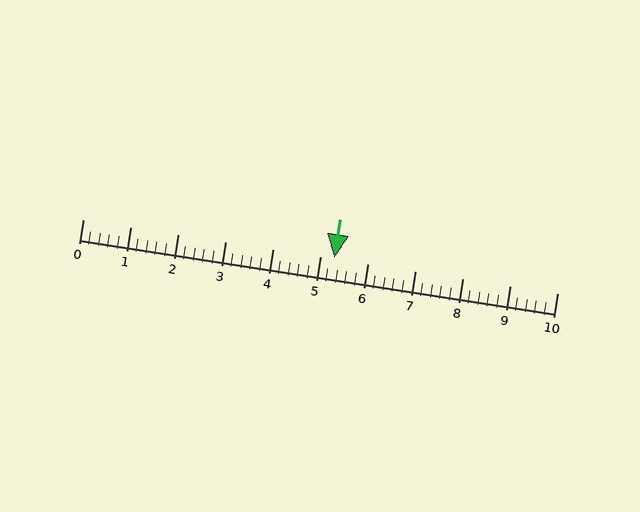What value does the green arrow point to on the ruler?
The green arrow points to approximately 5.3.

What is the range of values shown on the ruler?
The ruler shows values from 0 to 10.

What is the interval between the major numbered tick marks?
The major tick marks are spaced 1 units apart.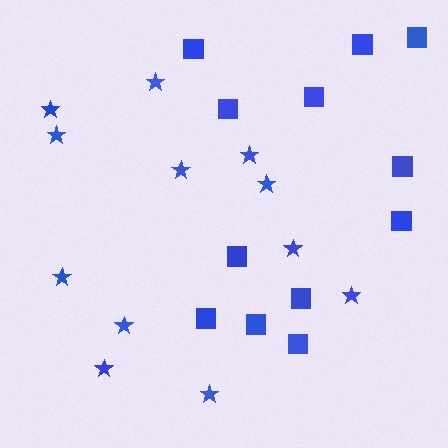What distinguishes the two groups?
There are 2 groups: one group of stars (12) and one group of squares (12).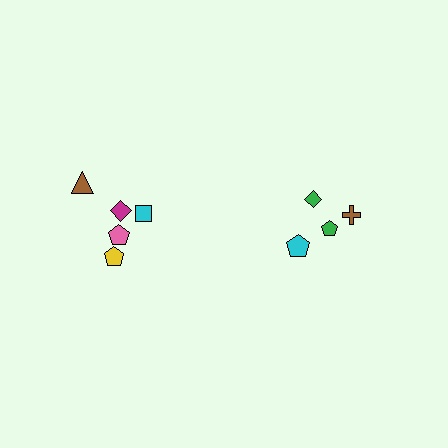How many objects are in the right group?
There are 4 objects.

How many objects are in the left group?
There are 6 objects.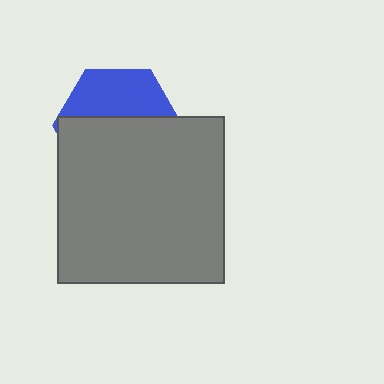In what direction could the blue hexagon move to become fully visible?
The blue hexagon could move up. That would shift it out from behind the gray square entirely.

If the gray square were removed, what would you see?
You would see the complete blue hexagon.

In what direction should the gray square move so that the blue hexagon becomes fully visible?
The gray square should move down. That is the shortest direction to clear the overlap and leave the blue hexagon fully visible.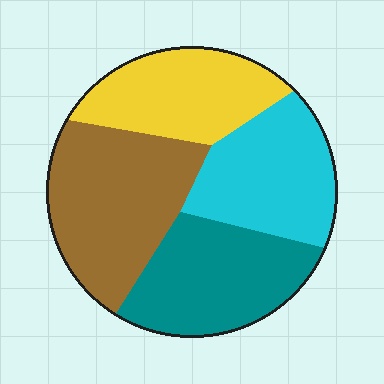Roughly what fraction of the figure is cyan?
Cyan covers 23% of the figure.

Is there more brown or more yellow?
Brown.